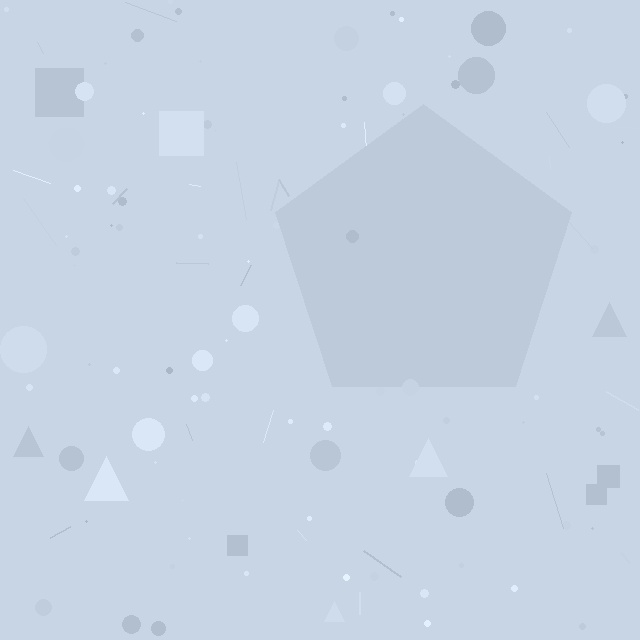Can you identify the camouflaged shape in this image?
The camouflaged shape is a pentagon.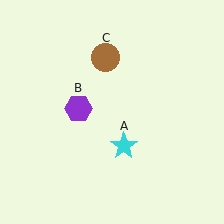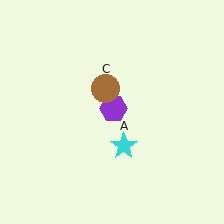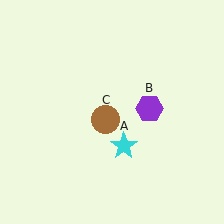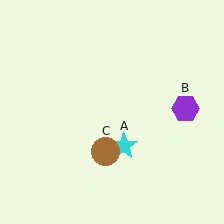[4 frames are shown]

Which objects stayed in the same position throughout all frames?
Cyan star (object A) remained stationary.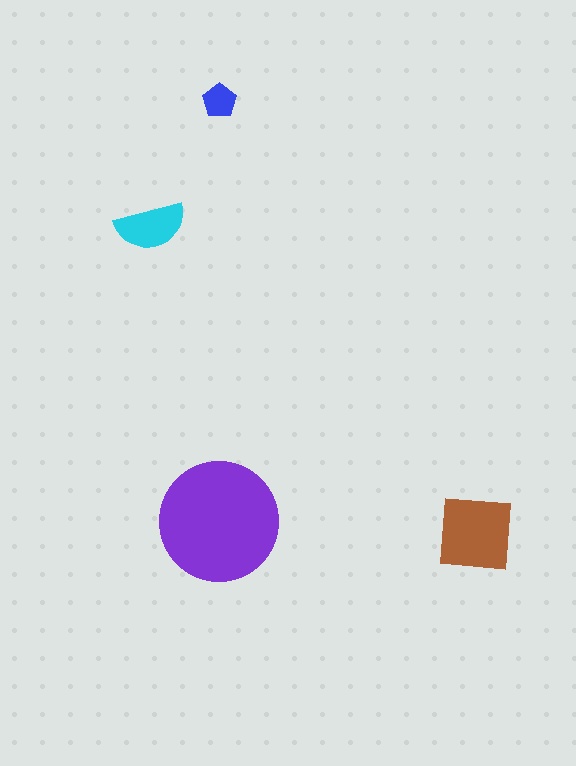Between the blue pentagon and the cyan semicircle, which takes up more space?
The cyan semicircle.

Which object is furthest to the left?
The cyan semicircle is leftmost.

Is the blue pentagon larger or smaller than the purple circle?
Smaller.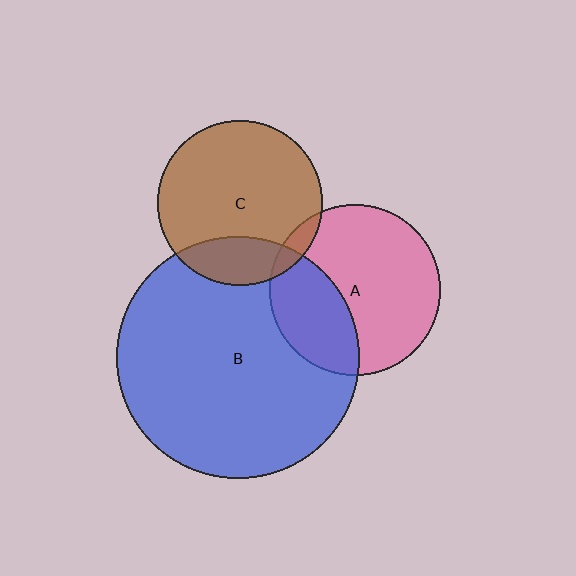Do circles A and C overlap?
Yes.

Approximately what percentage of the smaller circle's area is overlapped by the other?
Approximately 5%.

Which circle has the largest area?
Circle B (blue).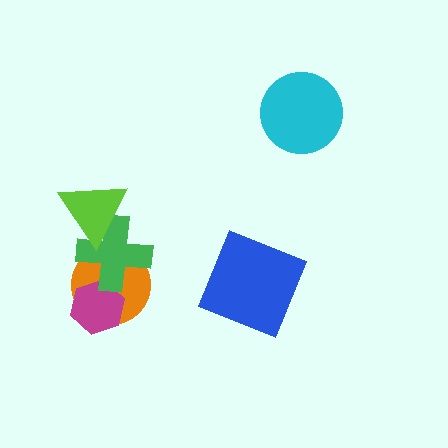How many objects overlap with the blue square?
0 objects overlap with the blue square.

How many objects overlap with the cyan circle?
0 objects overlap with the cyan circle.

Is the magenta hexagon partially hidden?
Yes, it is partially covered by another shape.